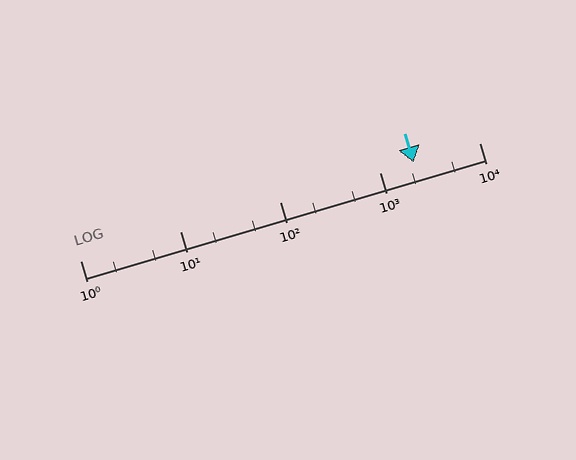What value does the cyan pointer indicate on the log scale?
The pointer indicates approximately 2200.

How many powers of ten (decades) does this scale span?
The scale spans 4 decades, from 1 to 10000.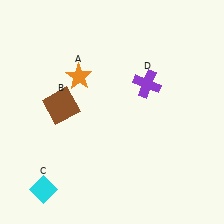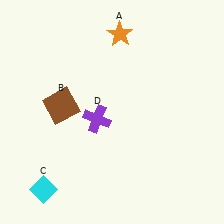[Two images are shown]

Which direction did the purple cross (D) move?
The purple cross (D) moved left.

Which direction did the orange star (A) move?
The orange star (A) moved up.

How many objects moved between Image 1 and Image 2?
2 objects moved between the two images.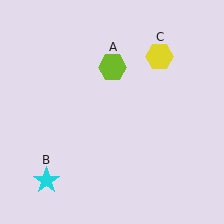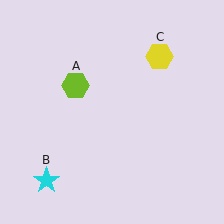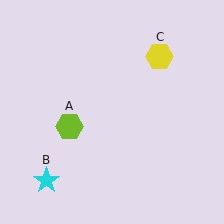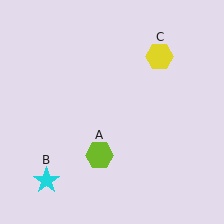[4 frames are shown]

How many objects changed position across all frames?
1 object changed position: lime hexagon (object A).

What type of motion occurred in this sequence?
The lime hexagon (object A) rotated counterclockwise around the center of the scene.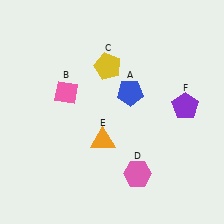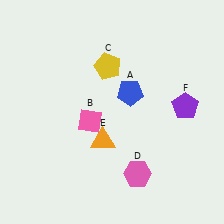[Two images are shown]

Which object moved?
The pink diamond (B) moved down.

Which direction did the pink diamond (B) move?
The pink diamond (B) moved down.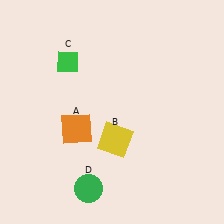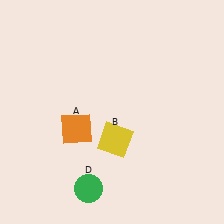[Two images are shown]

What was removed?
The green diamond (C) was removed in Image 2.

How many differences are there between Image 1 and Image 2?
There is 1 difference between the two images.